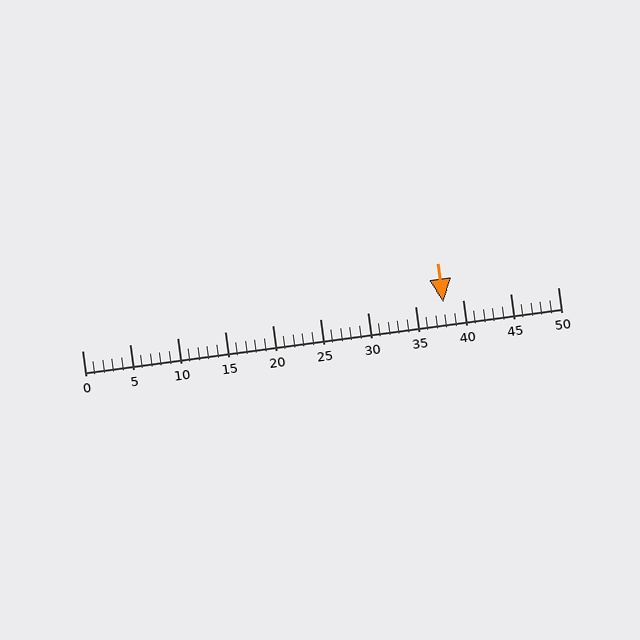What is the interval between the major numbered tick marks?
The major tick marks are spaced 5 units apart.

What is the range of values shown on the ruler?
The ruler shows values from 0 to 50.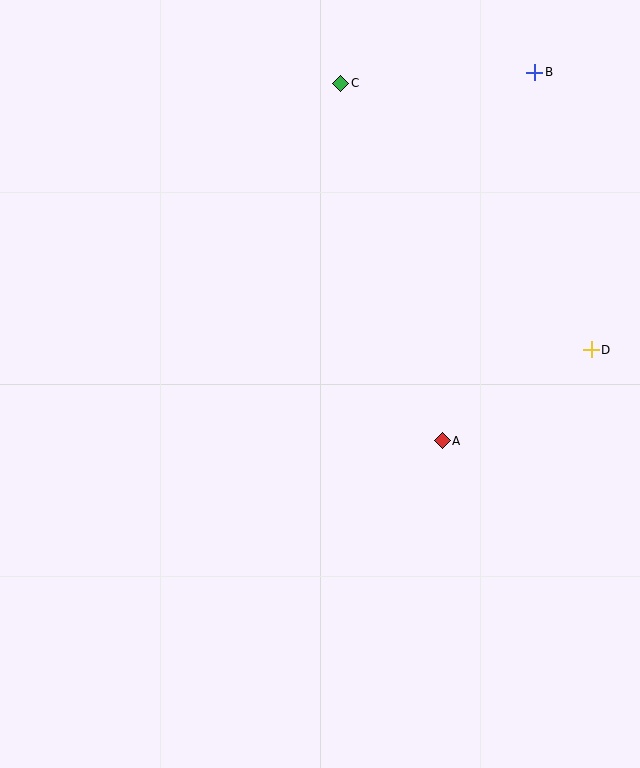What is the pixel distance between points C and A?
The distance between C and A is 372 pixels.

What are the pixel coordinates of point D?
Point D is at (591, 350).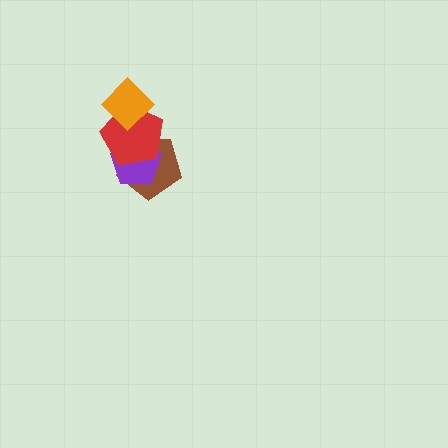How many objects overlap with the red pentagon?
3 objects overlap with the red pentagon.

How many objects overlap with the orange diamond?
1 object overlaps with the orange diamond.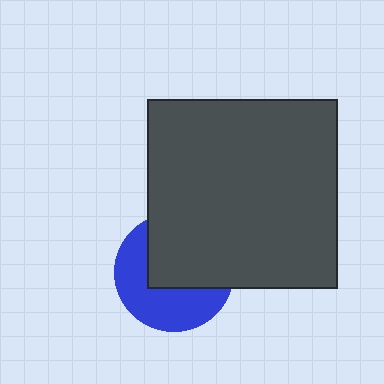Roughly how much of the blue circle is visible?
About half of it is visible (roughly 48%).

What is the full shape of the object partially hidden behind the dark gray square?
The partially hidden object is a blue circle.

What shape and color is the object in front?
The object in front is a dark gray square.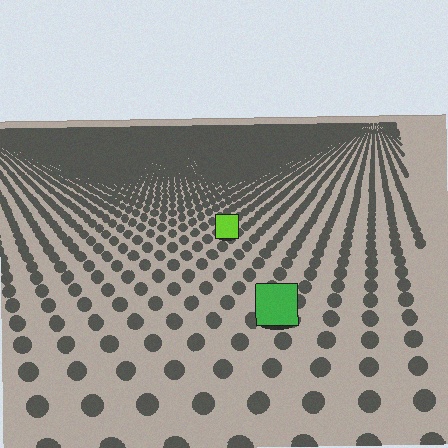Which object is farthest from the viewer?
The lime square is farthest from the viewer. It appears smaller and the ground texture around it is denser.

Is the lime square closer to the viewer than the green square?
No. The green square is closer — you can tell from the texture gradient: the ground texture is coarser near it.